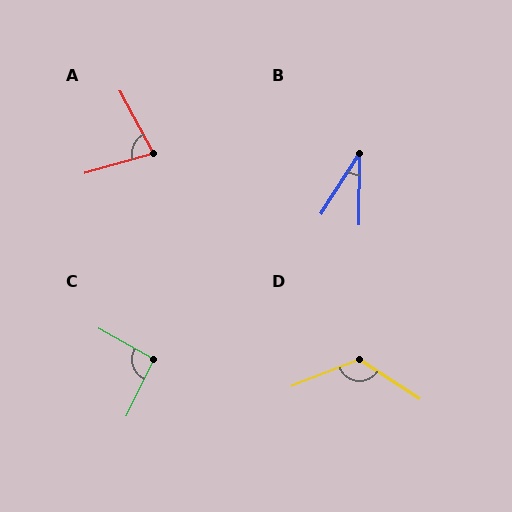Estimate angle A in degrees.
Approximately 78 degrees.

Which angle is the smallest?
B, at approximately 32 degrees.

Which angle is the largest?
D, at approximately 125 degrees.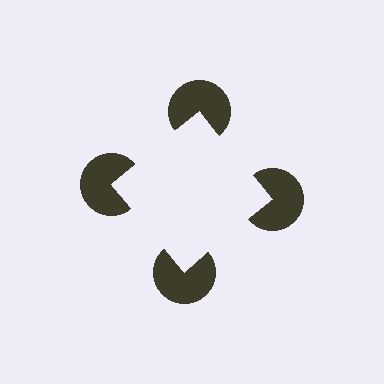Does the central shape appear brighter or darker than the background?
It typically appears slightly brighter than the background, even though no actual brightness change is drawn.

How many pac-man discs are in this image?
There are 4 — one at each vertex of the illusory square.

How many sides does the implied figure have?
4 sides.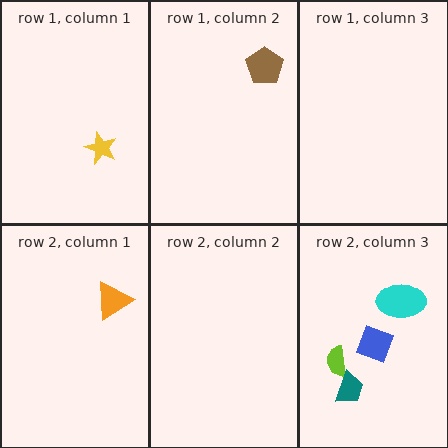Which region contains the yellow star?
The row 1, column 1 region.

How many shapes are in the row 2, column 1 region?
1.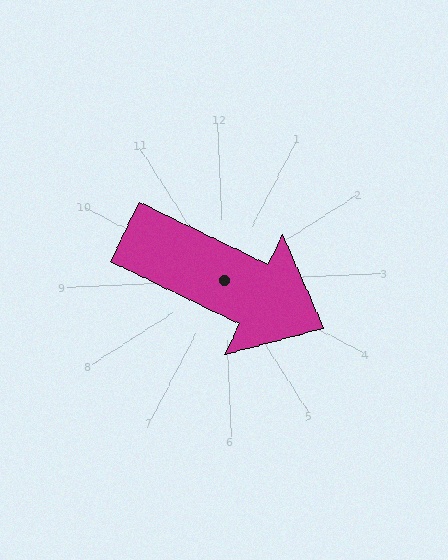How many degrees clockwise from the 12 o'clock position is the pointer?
Approximately 119 degrees.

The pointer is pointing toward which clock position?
Roughly 4 o'clock.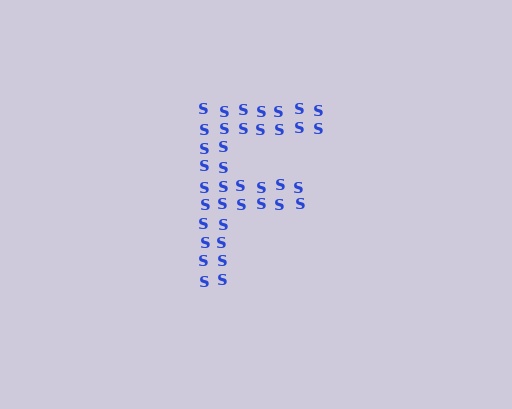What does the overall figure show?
The overall figure shows the letter F.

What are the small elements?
The small elements are letter S's.